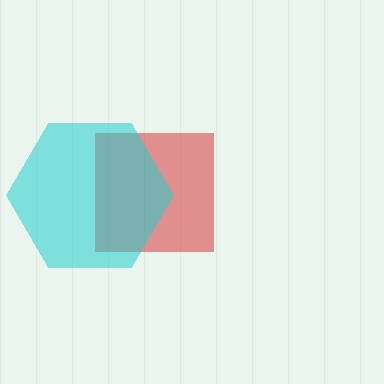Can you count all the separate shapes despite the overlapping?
Yes, there are 2 separate shapes.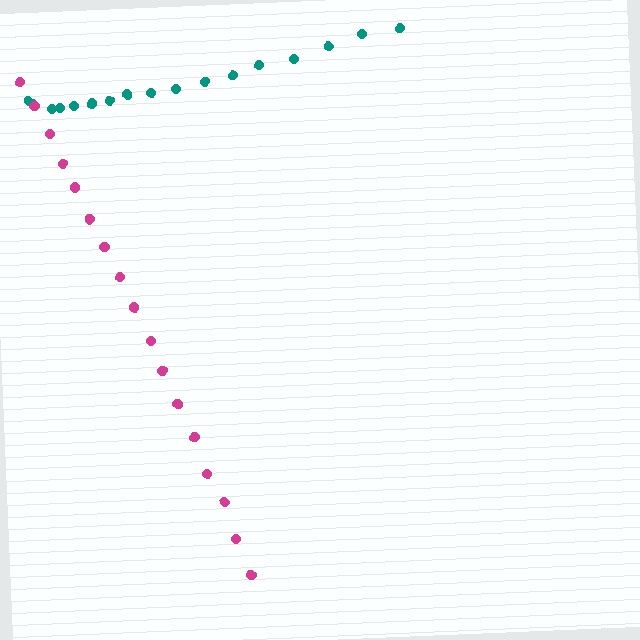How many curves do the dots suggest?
There are 2 distinct paths.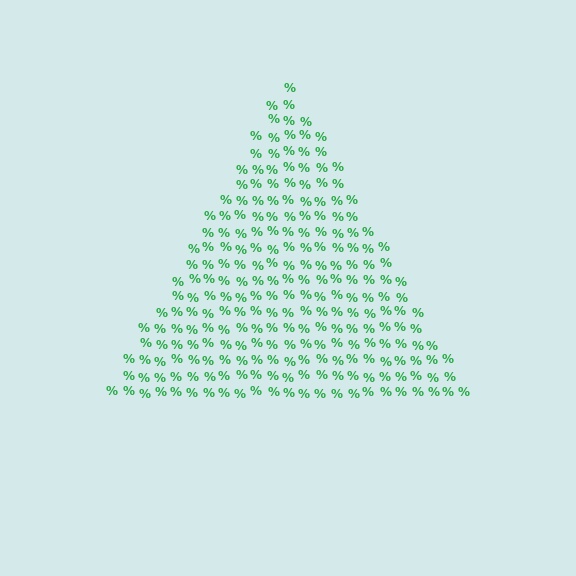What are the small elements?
The small elements are percent signs.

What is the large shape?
The large shape is a triangle.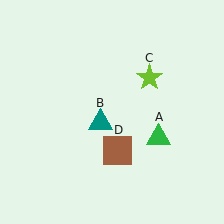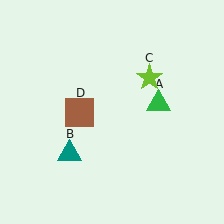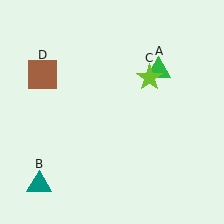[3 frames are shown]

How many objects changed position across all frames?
3 objects changed position: green triangle (object A), teal triangle (object B), brown square (object D).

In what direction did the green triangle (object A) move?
The green triangle (object A) moved up.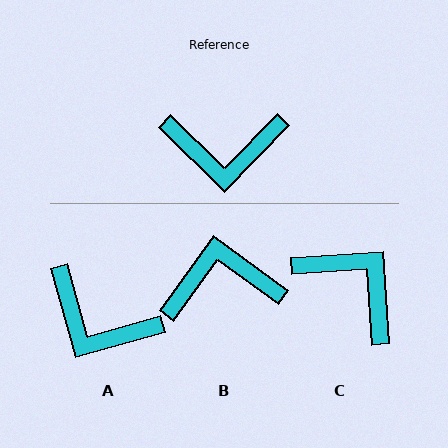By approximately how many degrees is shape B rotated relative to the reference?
Approximately 172 degrees clockwise.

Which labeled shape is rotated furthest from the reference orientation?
B, about 172 degrees away.